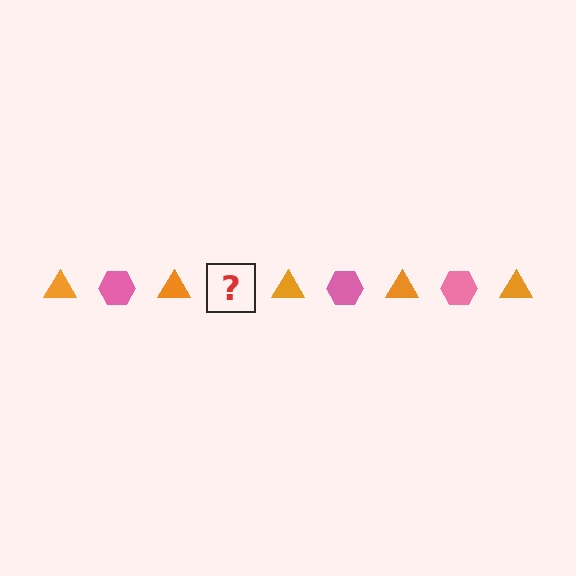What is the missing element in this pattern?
The missing element is a pink hexagon.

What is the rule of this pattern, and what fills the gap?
The rule is that the pattern alternates between orange triangle and pink hexagon. The gap should be filled with a pink hexagon.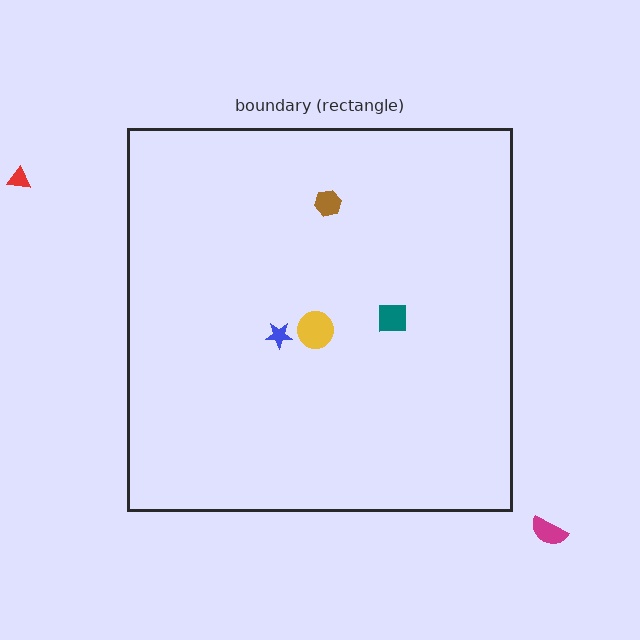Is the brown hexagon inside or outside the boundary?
Inside.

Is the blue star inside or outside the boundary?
Inside.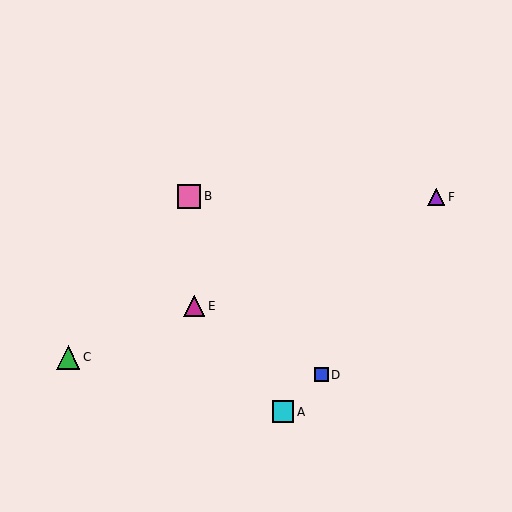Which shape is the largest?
The pink square (labeled B) is the largest.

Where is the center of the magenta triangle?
The center of the magenta triangle is at (194, 306).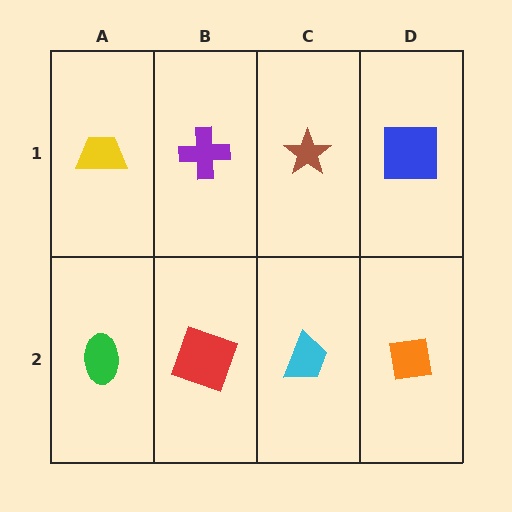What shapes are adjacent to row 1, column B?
A red square (row 2, column B), a yellow trapezoid (row 1, column A), a brown star (row 1, column C).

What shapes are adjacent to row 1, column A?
A green ellipse (row 2, column A), a purple cross (row 1, column B).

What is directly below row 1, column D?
An orange square.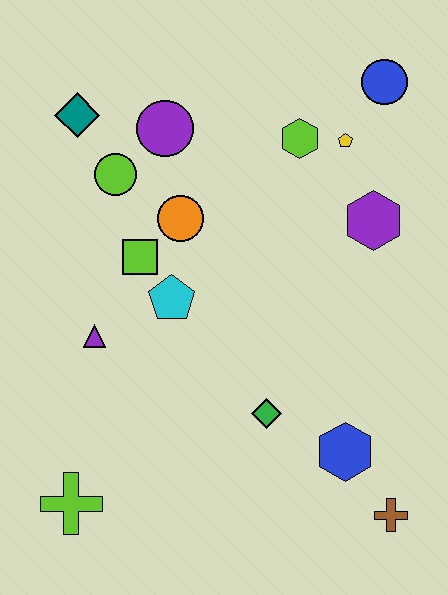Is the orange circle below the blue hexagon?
No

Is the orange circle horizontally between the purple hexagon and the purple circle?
Yes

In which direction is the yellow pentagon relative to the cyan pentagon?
The yellow pentagon is to the right of the cyan pentagon.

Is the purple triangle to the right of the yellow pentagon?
No